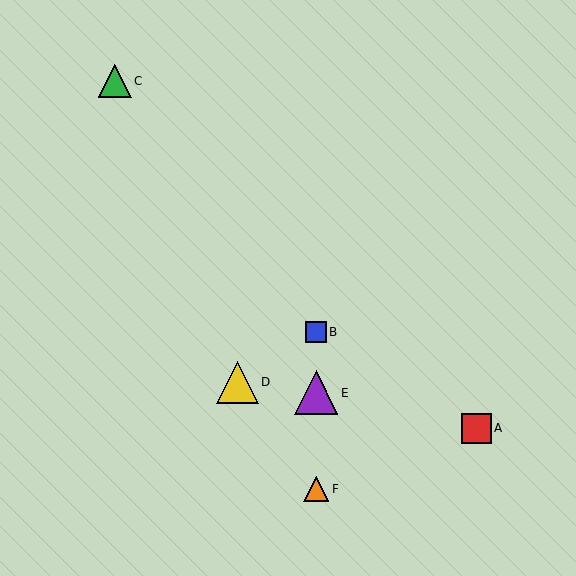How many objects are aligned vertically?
3 objects (B, E, F) are aligned vertically.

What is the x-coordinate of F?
Object F is at x≈316.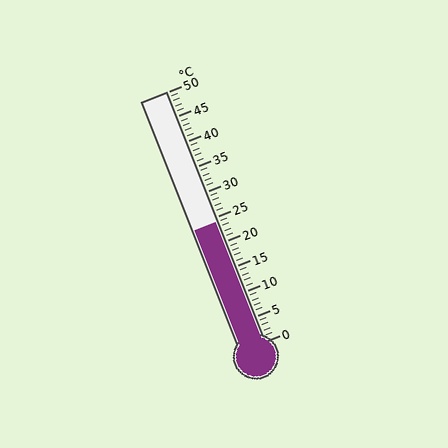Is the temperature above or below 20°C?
The temperature is above 20°C.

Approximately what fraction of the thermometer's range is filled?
The thermometer is filled to approximately 50% of its range.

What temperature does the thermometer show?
The thermometer shows approximately 24°C.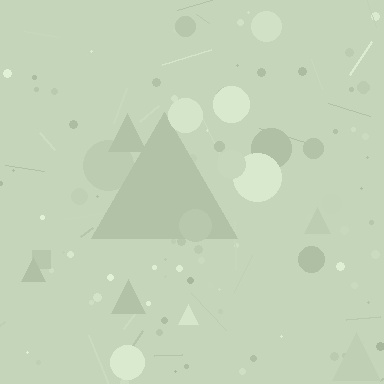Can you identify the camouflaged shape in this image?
The camouflaged shape is a triangle.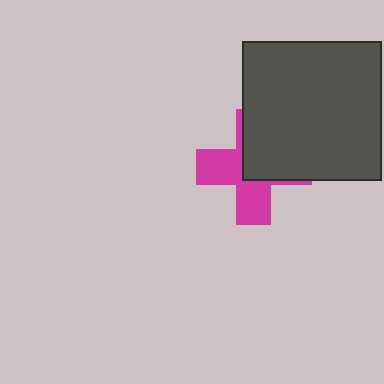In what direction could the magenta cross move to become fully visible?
The magenta cross could move toward the lower-left. That would shift it out from behind the dark gray square entirely.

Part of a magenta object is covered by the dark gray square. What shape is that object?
It is a cross.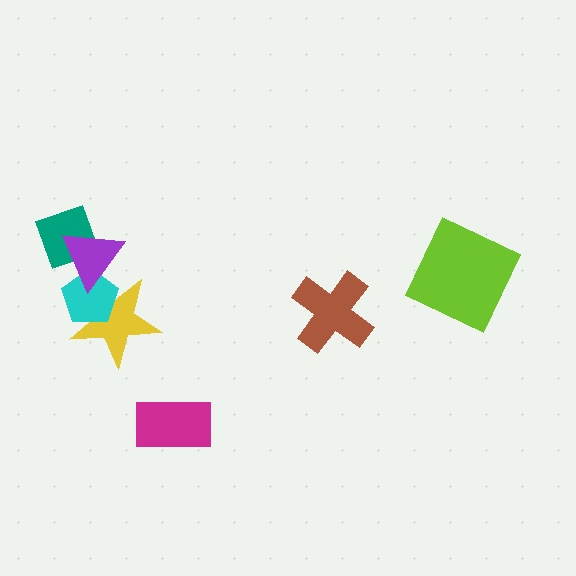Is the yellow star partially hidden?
Yes, it is partially covered by another shape.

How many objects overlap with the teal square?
1 object overlaps with the teal square.